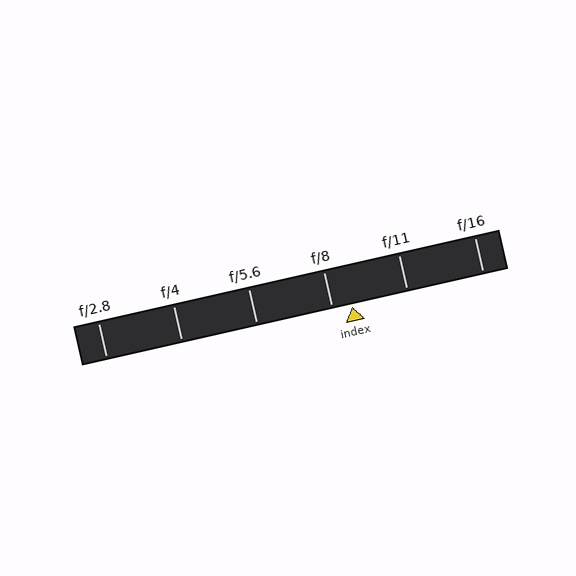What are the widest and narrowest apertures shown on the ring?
The widest aperture shown is f/2.8 and the narrowest is f/16.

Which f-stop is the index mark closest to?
The index mark is closest to f/8.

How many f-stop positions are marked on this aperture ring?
There are 6 f-stop positions marked.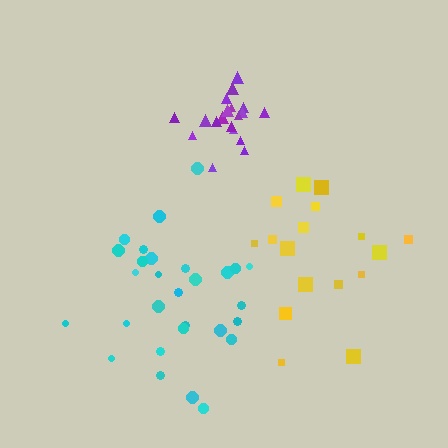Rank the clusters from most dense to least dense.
purple, cyan, yellow.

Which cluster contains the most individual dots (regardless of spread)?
Cyan (29).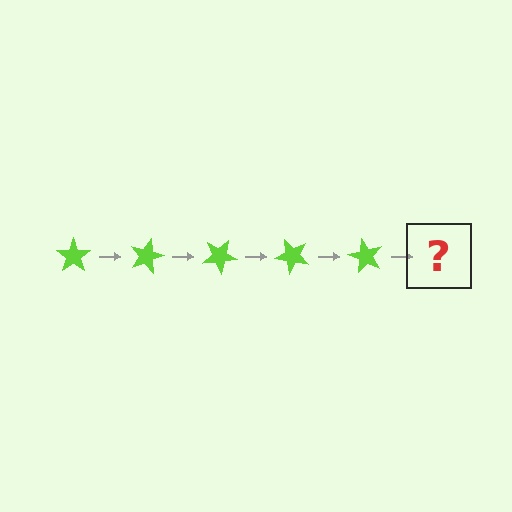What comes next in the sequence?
The next element should be a lime star rotated 75 degrees.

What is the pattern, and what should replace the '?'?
The pattern is that the star rotates 15 degrees each step. The '?' should be a lime star rotated 75 degrees.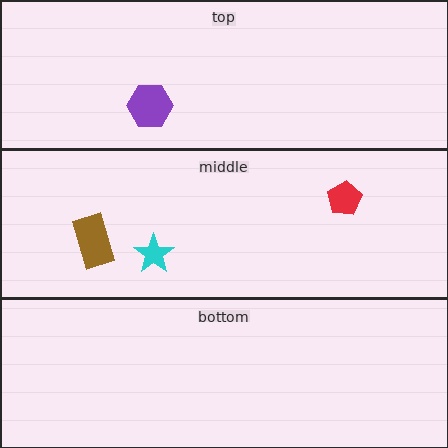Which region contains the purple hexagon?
The top region.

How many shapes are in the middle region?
3.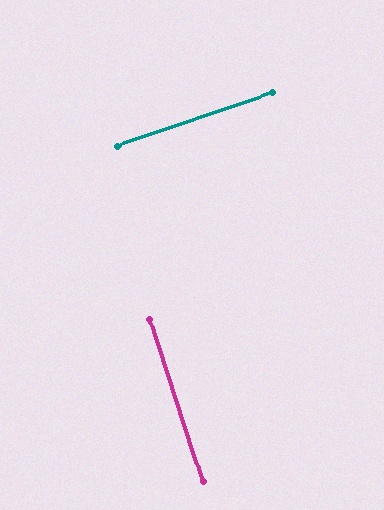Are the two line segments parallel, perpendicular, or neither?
Perpendicular — they meet at approximately 89°.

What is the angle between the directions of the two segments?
Approximately 89 degrees.